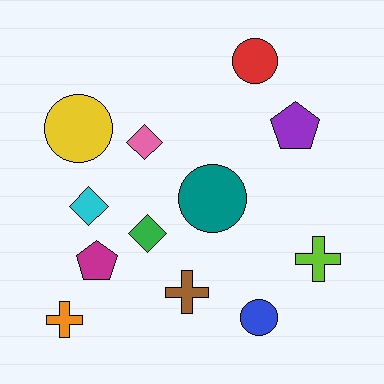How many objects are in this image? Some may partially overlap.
There are 12 objects.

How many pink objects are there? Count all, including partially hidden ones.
There is 1 pink object.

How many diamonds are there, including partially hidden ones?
There are 3 diamonds.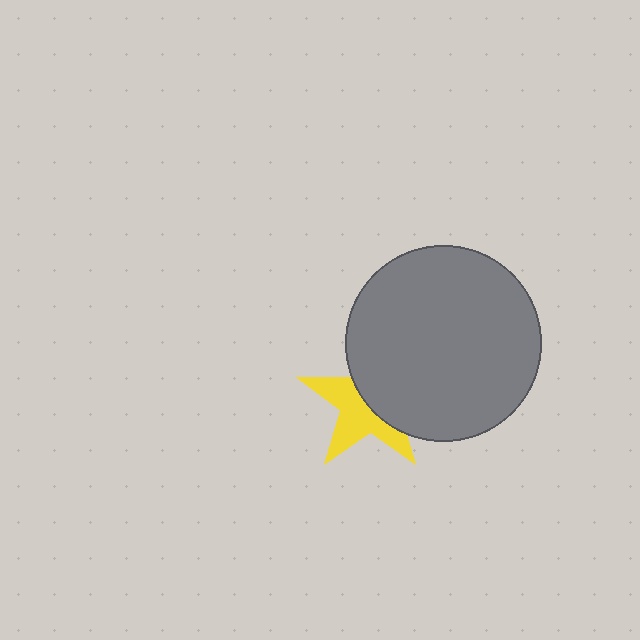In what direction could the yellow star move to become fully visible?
The yellow star could move left. That would shift it out from behind the gray circle entirely.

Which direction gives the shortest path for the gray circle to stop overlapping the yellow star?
Moving right gives the shortest separation.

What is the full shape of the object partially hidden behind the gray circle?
The partially hidden object is a yellow star.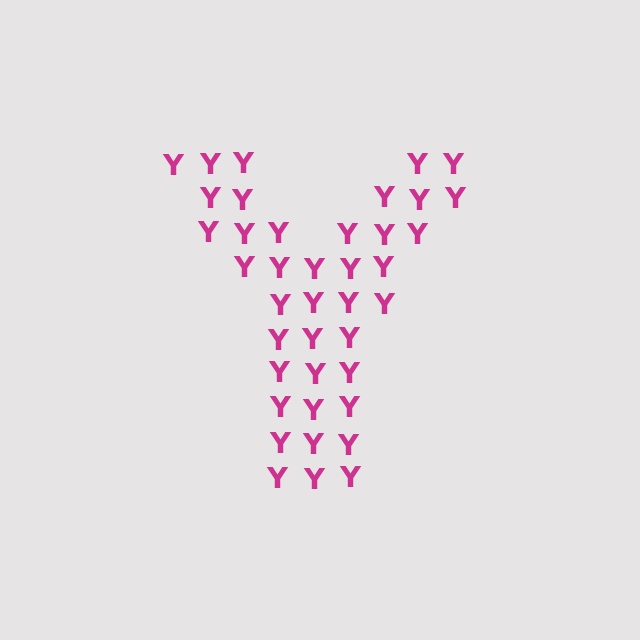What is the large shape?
The large shape is the letter Y.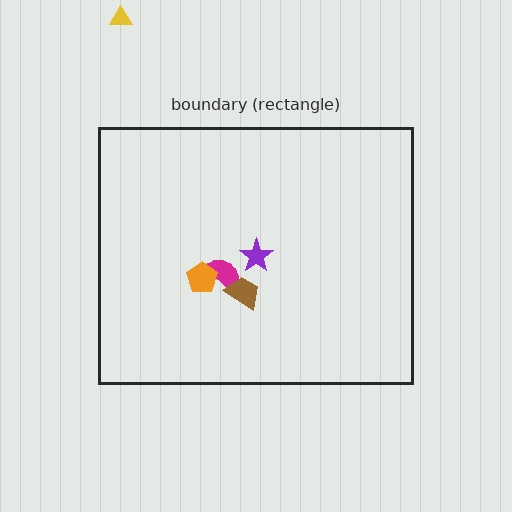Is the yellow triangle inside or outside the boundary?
Outside.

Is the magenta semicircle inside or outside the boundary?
Inside.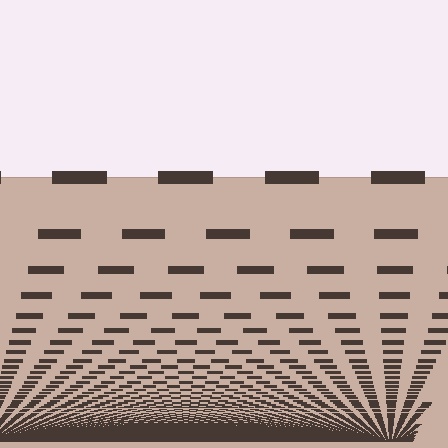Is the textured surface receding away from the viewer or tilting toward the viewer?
The surface appears to tilt toward the viewer. Texture elements get larger and sparser toward the top.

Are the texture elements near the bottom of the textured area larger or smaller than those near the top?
Smaller. The gradient is inverted — elements near the bottom are smaller and denser.